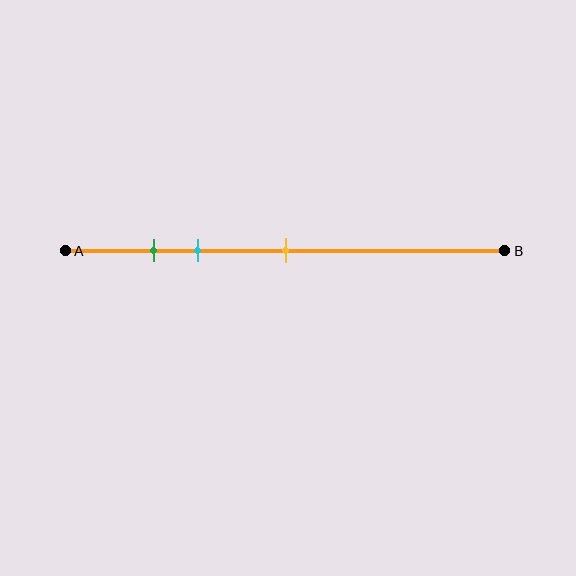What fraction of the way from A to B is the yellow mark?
The yellow mark is approximately 50% (0.5) of the way from A to B.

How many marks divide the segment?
There are 3 marks dividing the segment.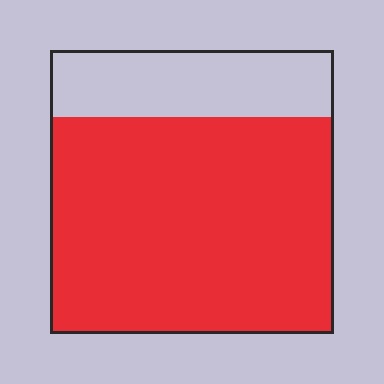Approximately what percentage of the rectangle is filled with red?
Approximately 75%.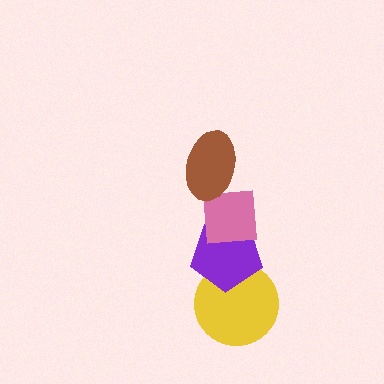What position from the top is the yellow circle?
The yellow circle is 4th from the top.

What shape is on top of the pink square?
The brown ellipse is on top of the pink square.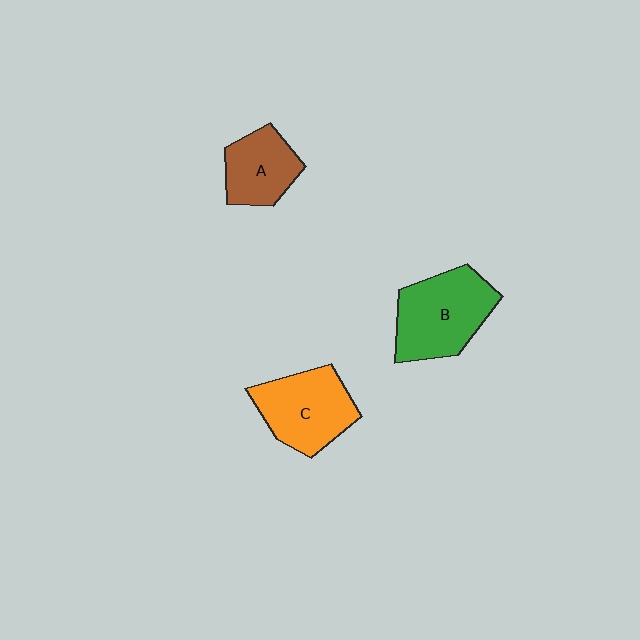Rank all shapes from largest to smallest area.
From largest to smallest: B (green), C (orange), A (brown).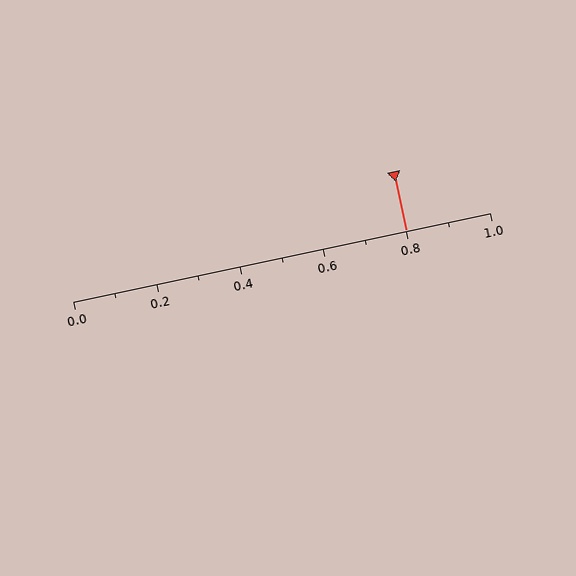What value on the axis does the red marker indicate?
The marker indicates approximately 0.8.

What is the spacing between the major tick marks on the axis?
The major ticks are spaced 0.2 apart.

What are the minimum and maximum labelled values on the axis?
The axis runs from 0.0 to 1.0.